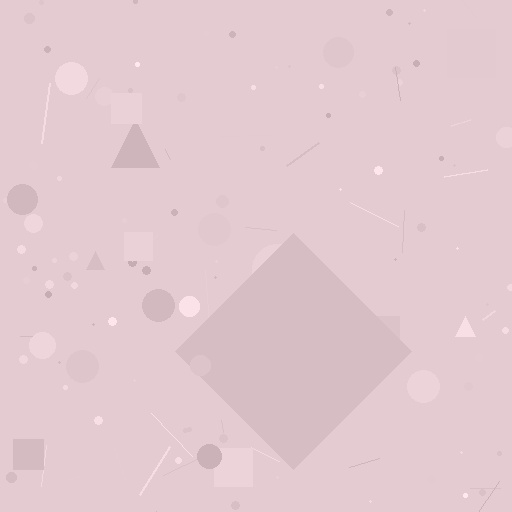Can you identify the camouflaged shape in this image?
The camouflaged shape is a diamond.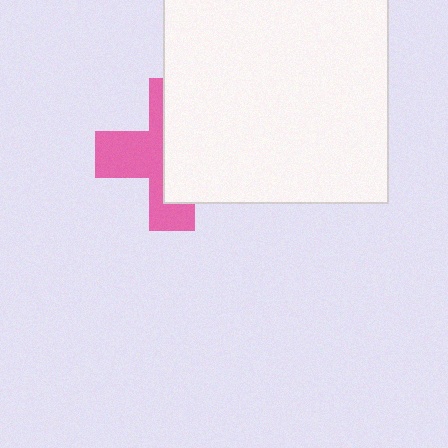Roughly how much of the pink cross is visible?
About half of it is visible (roughly 46%).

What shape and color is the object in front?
The object in front is a white rectangle.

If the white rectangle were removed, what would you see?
You would see the complete pink cross.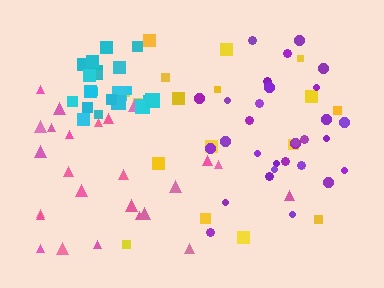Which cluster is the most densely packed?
Cyan.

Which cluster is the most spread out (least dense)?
Yellow.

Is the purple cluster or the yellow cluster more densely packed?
Purple.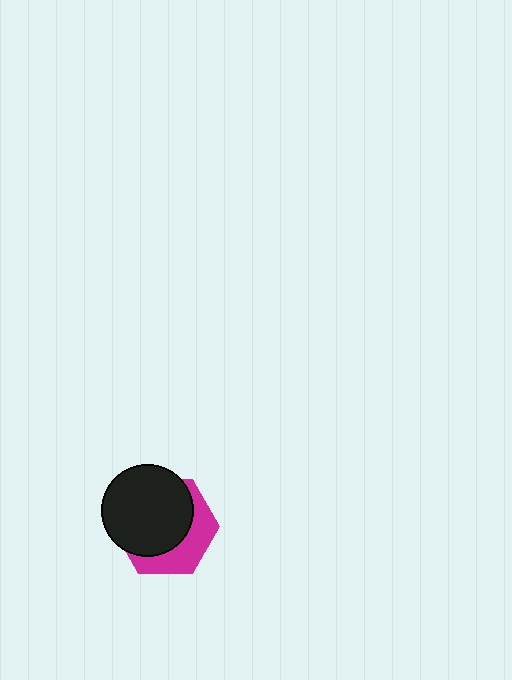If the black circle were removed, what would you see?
You would see the complete magenta hexagon.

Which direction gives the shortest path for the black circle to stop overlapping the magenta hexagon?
Moving toward the upper-left gives the shortest separation.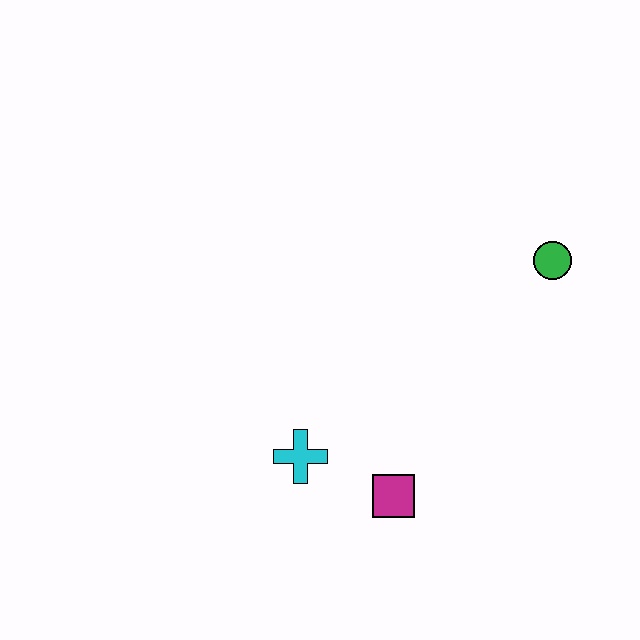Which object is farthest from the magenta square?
The green circle is farthest from the magenta square.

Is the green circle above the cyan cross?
Yes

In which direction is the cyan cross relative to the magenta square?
The cyan cross is to the left of the magenta square.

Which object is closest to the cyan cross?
The magenta square is closest to the cyan cross.